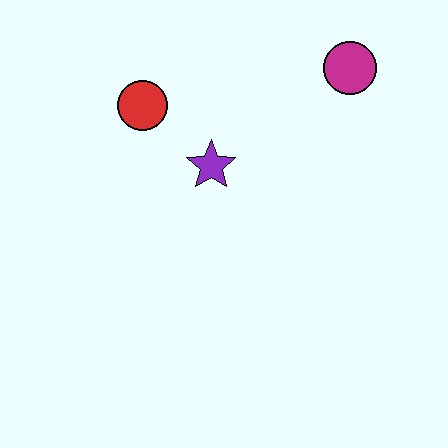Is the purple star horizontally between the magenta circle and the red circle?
Yes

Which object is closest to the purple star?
The red circle is closest to the purple star.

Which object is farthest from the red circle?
The magenta circle is farthest from the red circle.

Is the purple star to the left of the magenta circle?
Yes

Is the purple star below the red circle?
Yes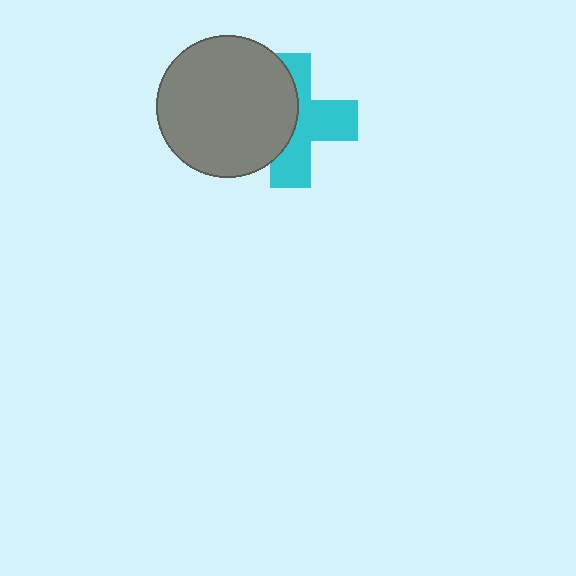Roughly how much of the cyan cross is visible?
About half of it is visible (roughly 55%).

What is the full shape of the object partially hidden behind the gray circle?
The partially hidden object is a cyan cross.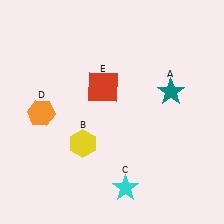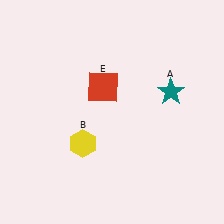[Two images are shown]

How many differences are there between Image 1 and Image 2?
There are 2 differences between the two images.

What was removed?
The cyan star (C), the orange hexagon (D) were removed in Image 2.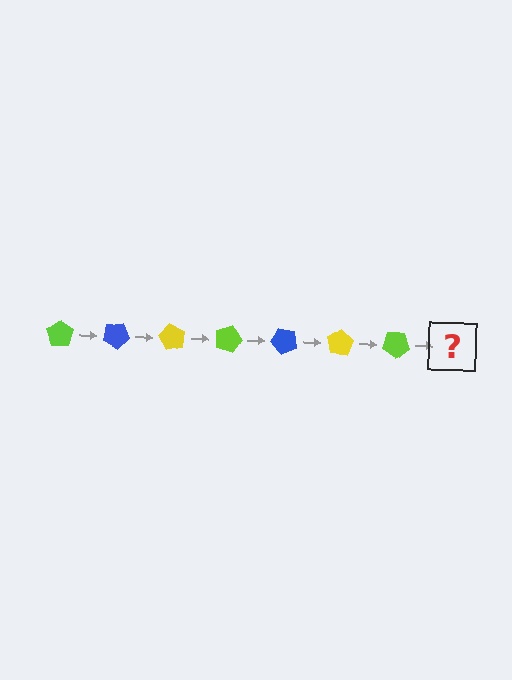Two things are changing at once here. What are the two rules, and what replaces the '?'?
The two rules are that it rotates 30 degrees each step and the color cycles through lime, blue, and yellow. The '?' should be a blue pentagon, rotated 210 degrees from the start.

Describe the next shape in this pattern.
It should be a blue pentagon, rotated 210 degrees from the start.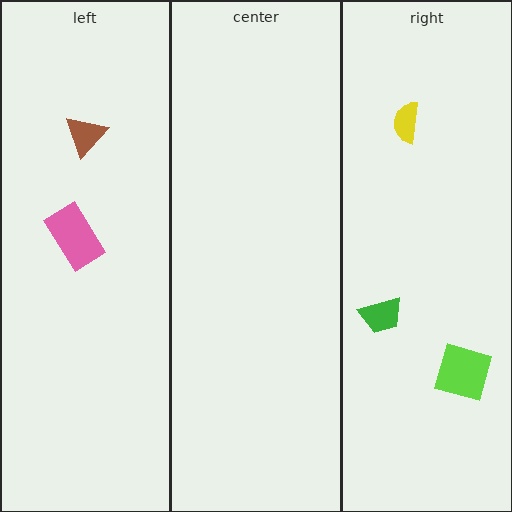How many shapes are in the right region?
3.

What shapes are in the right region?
The yellow semicircle, the lime square, the green trapezoid.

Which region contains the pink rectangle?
The left region.